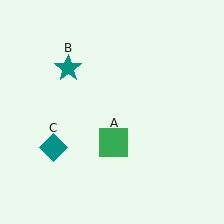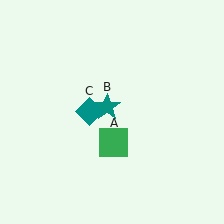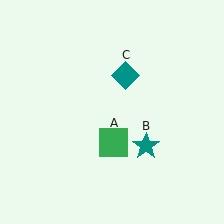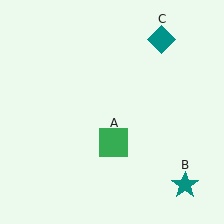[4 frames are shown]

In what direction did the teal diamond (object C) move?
The teal diamond (object C) moved up and to the right.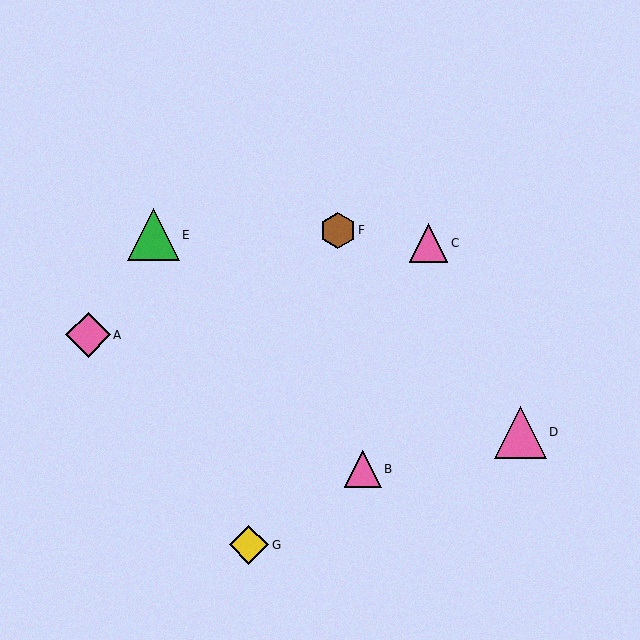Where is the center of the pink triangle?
The center of the pink triangle is at (363, 469).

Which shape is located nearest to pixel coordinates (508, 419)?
The pink triangle (labeled D) at (521, 432) is nearest to that location.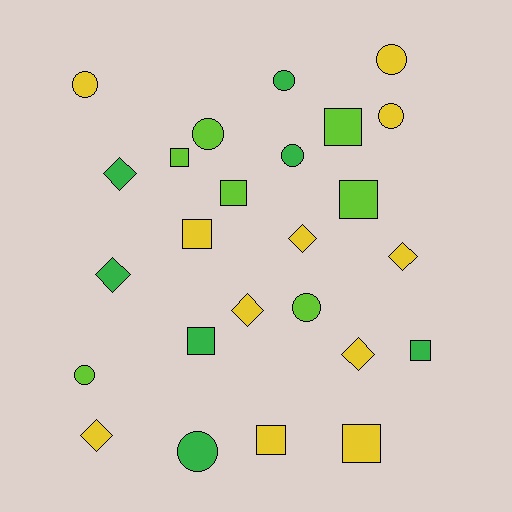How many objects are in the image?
There are 25 objects.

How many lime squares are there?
There are 4 lime squares.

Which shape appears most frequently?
Square, with 9 objects.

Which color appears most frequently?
Yellow, with 11 objects.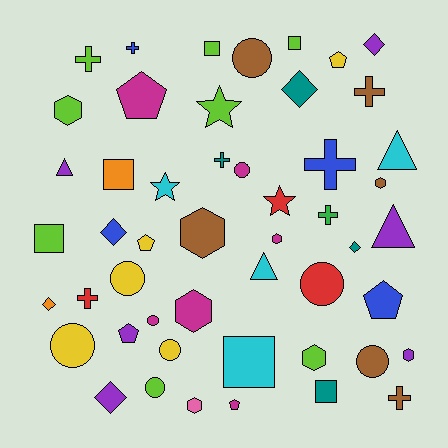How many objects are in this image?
There are 50 objects.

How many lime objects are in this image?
There are 8 lime objects.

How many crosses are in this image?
There are 8 crosses.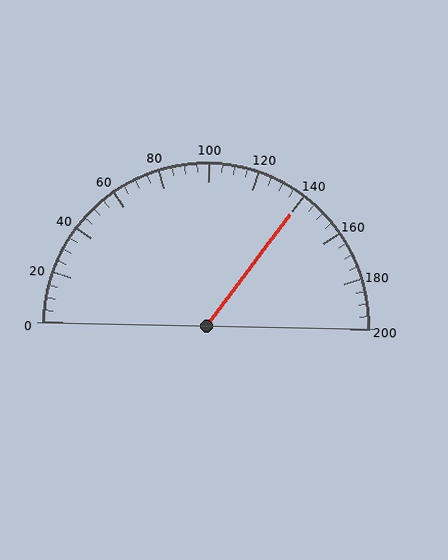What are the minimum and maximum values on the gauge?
The gauge ranges from 0 to 200.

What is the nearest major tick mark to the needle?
The nearest major tick mark is 140.